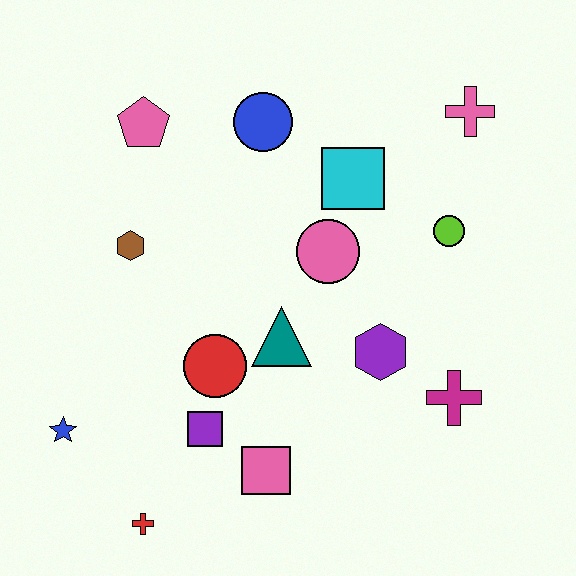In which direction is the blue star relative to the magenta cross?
The blue star is to the left of the magenta cross.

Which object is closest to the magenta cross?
The purple hexagon is closest to the magenta cross.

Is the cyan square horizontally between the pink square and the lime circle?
Yes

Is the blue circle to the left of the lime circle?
Yes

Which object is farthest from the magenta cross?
The pink pentagon is farthest from the magenta cross.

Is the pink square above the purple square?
No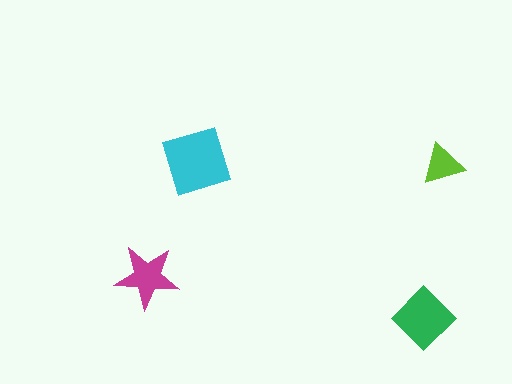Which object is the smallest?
The lime triangle.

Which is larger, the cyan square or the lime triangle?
The cyan square.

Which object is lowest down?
The green diamond is bottommost.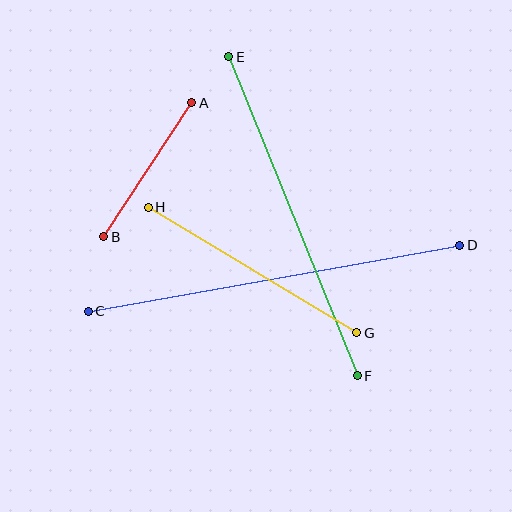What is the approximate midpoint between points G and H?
The midpoint is at approximately (253, 270) pixels.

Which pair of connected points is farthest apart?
Points C and D are farthest apart.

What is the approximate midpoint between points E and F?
The midpoint is at approximately (293, 216) pixels.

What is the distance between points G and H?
The distance is approximately 243 pixels.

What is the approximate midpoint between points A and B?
The midpoint is at approximately (148, 170) pixels.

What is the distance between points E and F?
The distance is approximately 344 pixels.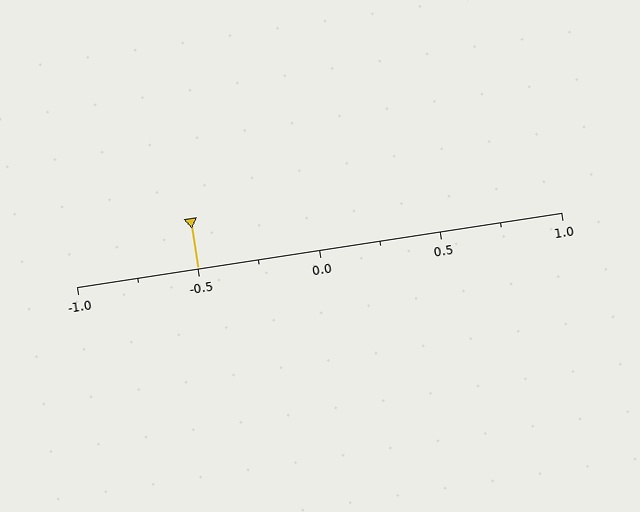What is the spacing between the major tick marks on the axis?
The major ticks are spaced 0.5 apart.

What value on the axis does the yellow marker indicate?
The marker indicates approximately -0.5.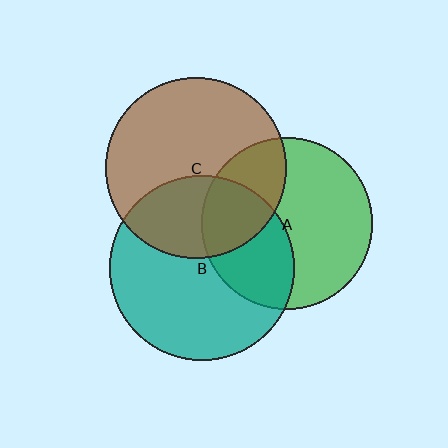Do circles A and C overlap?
Yes.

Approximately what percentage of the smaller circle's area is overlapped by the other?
Approximately 30%.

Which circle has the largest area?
Circle B (teal).